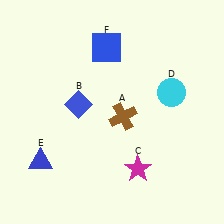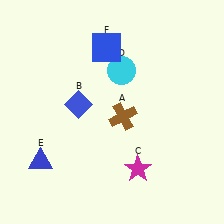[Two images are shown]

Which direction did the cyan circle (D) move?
The cyan circle (D) moved left.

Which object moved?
The cyan circle (D) moved left.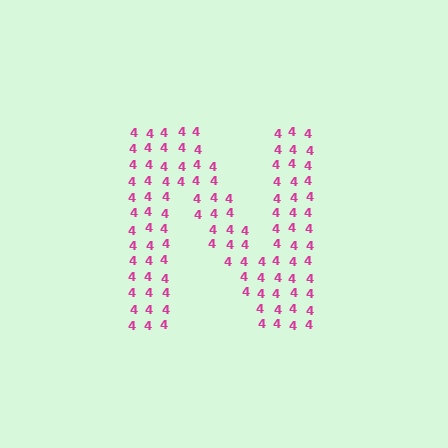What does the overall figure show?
The overall figure shows the letter N.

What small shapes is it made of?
It is made of small digit 4's.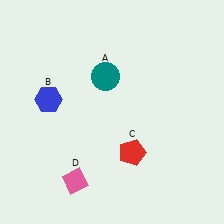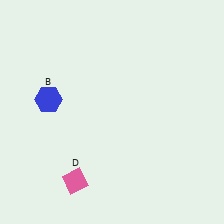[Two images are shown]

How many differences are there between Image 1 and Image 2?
There are 2 differences between the two images.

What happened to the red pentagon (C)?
The red pentagon (C) was removed in Image 2. It was in the bottom-right area of Image 1.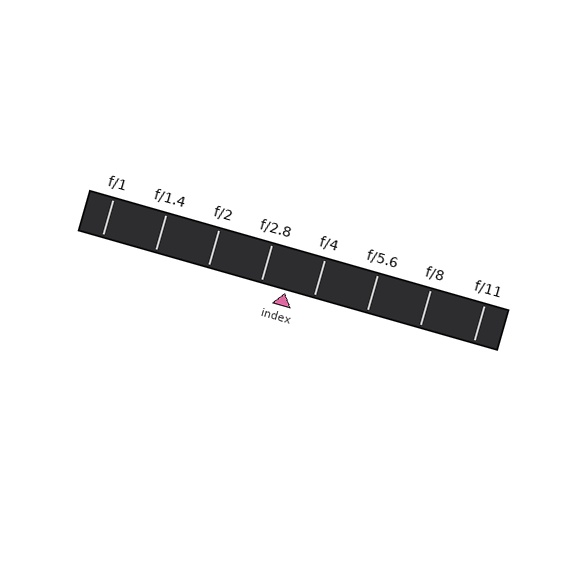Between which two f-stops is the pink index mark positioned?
The index mark is between f/2.8 and f/4.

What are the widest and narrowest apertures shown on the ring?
The widest aperture shown is f/1 and the narrowest is f/11.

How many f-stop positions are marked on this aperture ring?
There are 8 f-stop positions marked.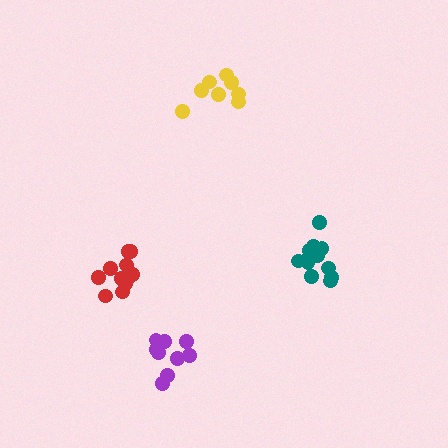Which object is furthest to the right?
The teal cluster is rightmost.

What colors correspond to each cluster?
The clusters are colored: teal, red, yellow, purple.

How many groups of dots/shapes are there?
There are 4 groups.